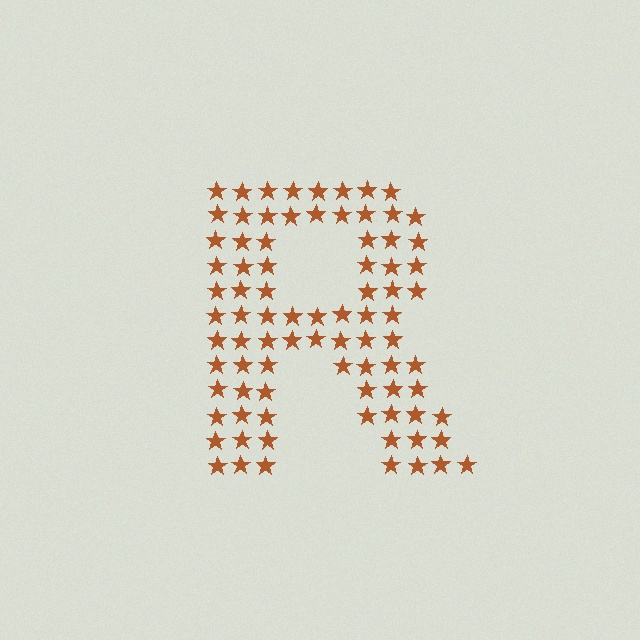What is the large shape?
The large shape is the letter R.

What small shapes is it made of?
It is made of small stars.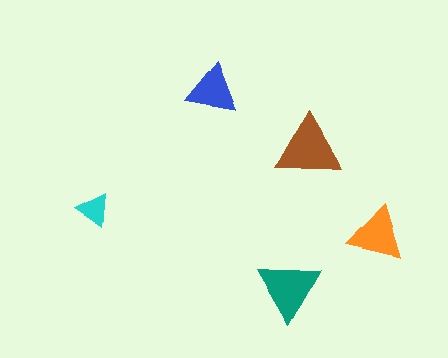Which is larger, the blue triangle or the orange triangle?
The orange one.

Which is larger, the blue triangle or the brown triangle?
The brown one.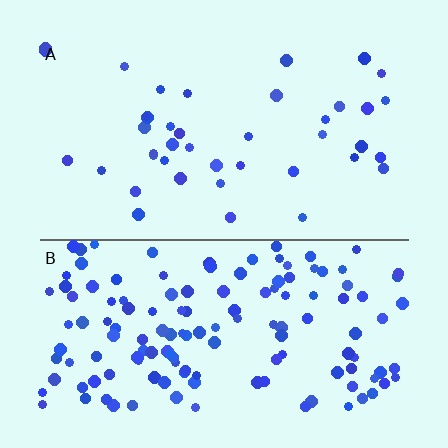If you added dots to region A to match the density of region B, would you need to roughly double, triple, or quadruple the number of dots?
Approximately triple.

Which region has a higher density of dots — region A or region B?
B (the bottom).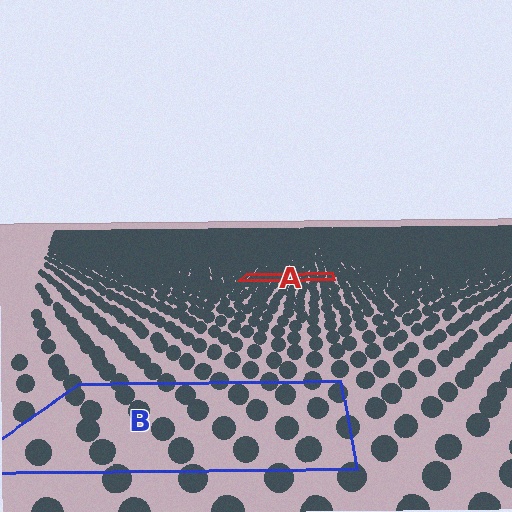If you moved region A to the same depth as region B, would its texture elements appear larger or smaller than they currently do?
They would appear larger. At a closer depth, the same texture elements are projected at a bigger on-screen size.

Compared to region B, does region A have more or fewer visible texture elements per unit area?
Region A has more texture elements per unit area — they are packed more densely because it is farther away.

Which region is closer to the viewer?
Region B is closer. The texture elements there are larger and more spread out.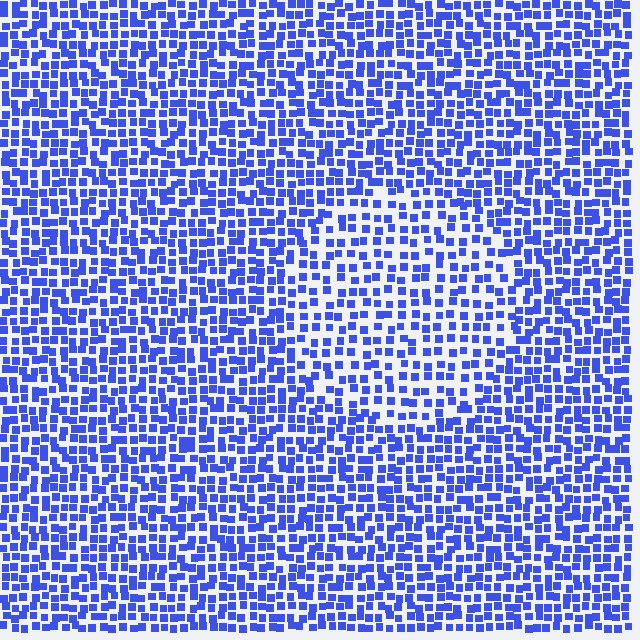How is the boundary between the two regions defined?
The boundary is defined by a change in element density (approximately 1.6x ratio). All elements are the same color, size, and shape.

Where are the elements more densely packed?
The elements are more densely packed outside the circle boundary.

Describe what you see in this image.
The image contains small blue elements arranged at two different densities. A circle-shaped region is visible where the elements are less densely packed than the surrounding area.